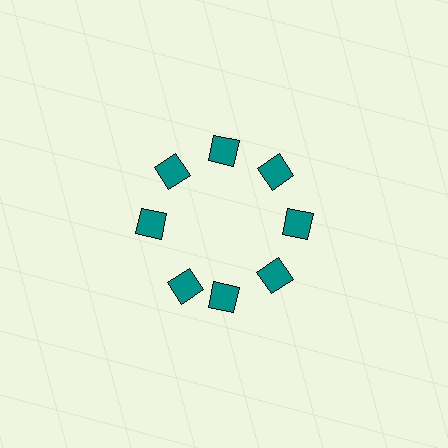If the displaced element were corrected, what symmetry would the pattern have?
It would have 8-fold rotational symmetry — the pattern would map onto itself every 45 degrees.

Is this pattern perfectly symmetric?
No. The 8 teal diamonds are arranged in a ring, but one element near the 8 o'clock position is rotated out of alignment along the ring, breaking the 8-fold rotational symmetry.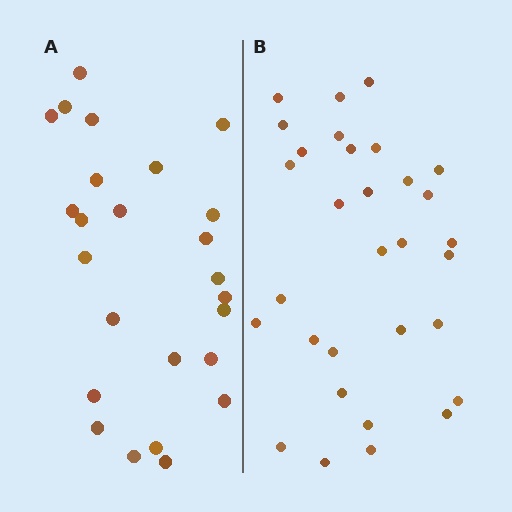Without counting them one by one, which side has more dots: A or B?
Region B (the right region) has more dots.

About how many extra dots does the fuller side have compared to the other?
Region B has about 6 more dots than region A.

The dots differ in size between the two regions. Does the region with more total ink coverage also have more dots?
No. Region A has more total ink coverage because its dots are larger, but region B actually contains more individual dots. Total area can be misleading — the number of items is what matters here.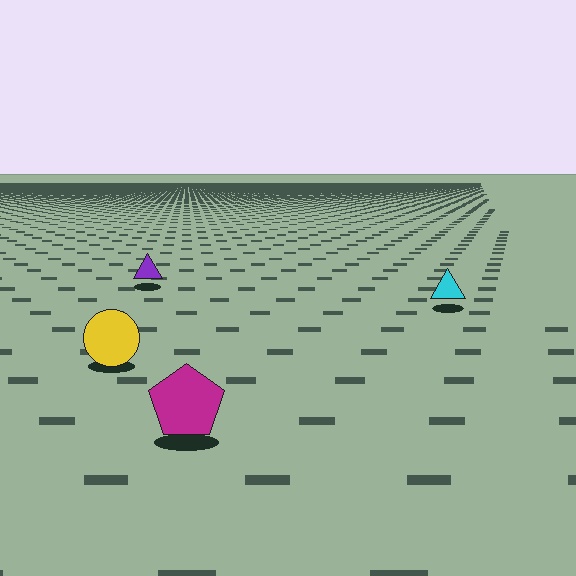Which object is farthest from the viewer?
The purple triangle is farthest from the viewer. It appears smaller and the ground texture around it is denser.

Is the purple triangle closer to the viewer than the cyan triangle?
No. The cyan triangle is closer — you can tell from the texture gradient: the ground texture is coarser near it.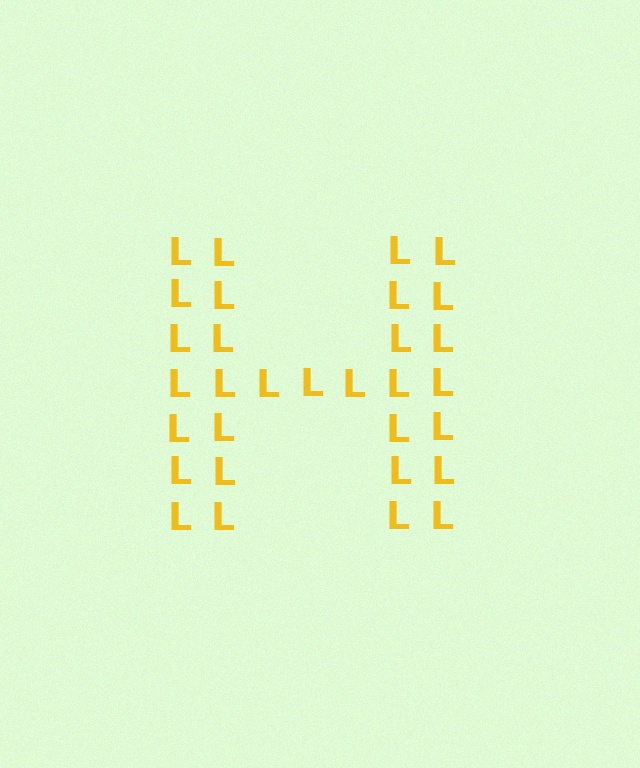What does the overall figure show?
The overall figure shows the letter H.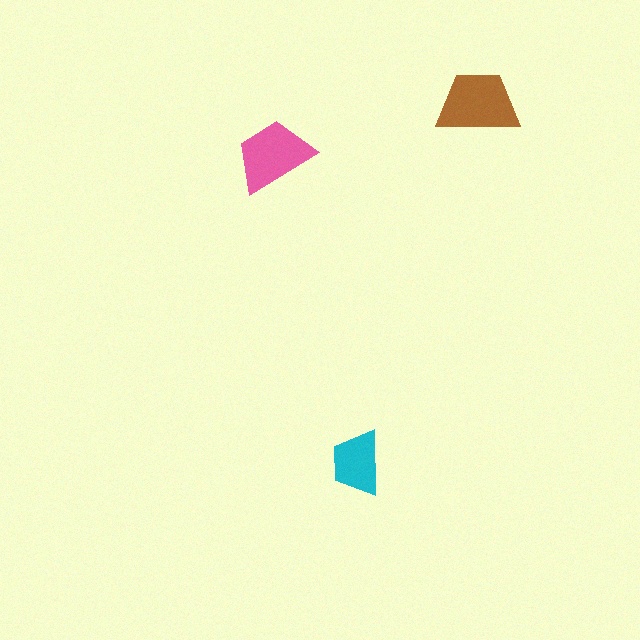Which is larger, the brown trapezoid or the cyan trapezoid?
The brown one.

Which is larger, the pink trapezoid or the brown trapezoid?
The brown one.